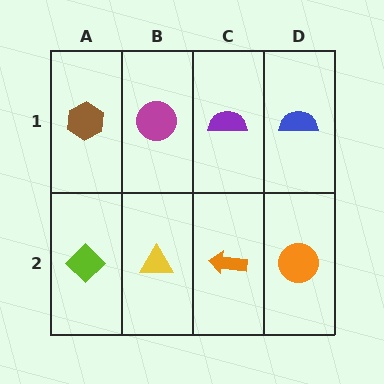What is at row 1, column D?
A blue semicircle.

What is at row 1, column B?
A magenta circle.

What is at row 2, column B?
A yellow triangle.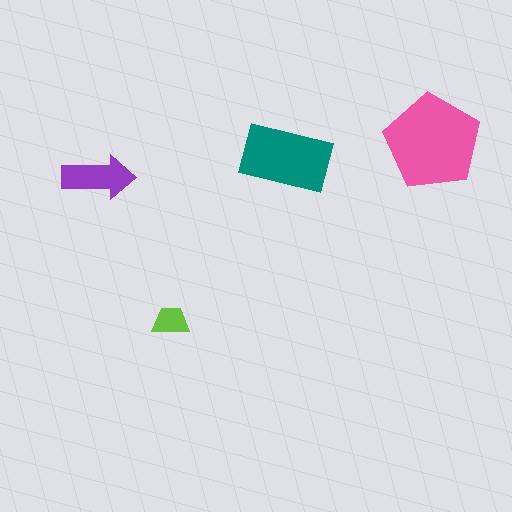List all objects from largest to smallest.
The pink pentagon, the teal rectangle, the purple arrow, the lime trapezoid.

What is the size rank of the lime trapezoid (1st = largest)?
4th.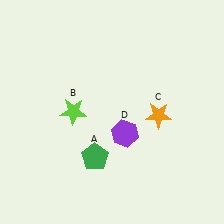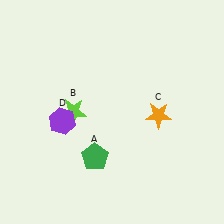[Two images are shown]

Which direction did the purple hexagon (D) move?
The purple hexagon (D) moved left.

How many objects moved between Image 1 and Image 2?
1 object moved between the two images.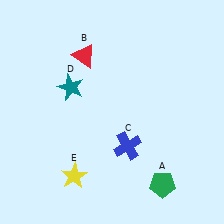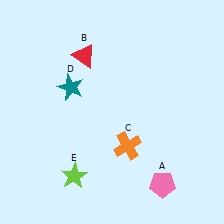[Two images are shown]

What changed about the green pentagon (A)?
In Image 1, A is green. In Image 2, it changed to pink.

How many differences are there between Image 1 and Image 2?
There are 3 differences between the two images.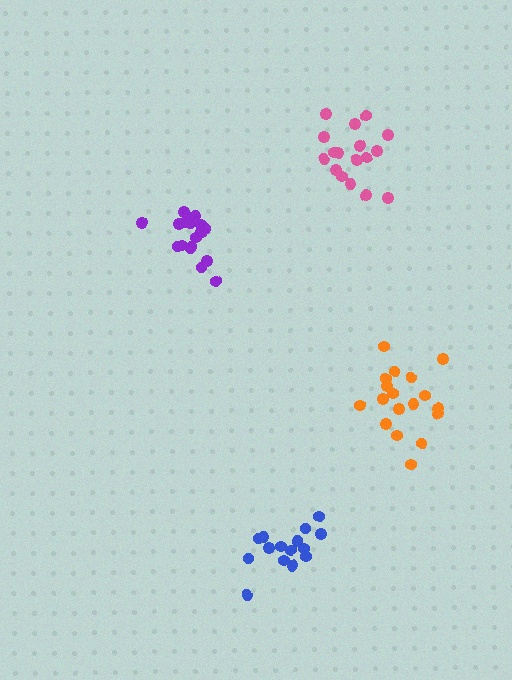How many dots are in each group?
Group 1: 18 dots, Group 2: 16 dots, Group 3: 17 dots, Group 4: 19 dots (70 total).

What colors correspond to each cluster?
The clusters are colored: orange, blue, pink, purple.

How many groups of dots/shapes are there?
There are 4 groups.